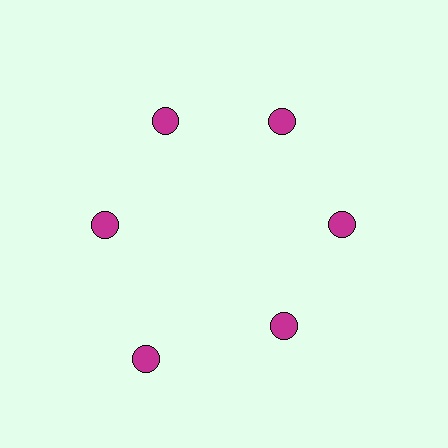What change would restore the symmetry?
The symmetry would be restored by moving it inward, back onto the ring so that all 6 circles sit at equal angles and equal distance from the center.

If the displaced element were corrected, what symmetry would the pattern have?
It would have 6-fold rotational symmetry — the pattern would map onto itself every 60 degrees.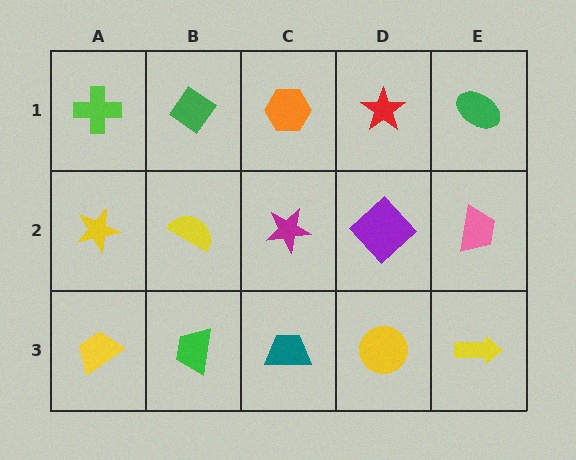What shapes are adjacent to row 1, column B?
A yellow semicircle (row 2, column B), a lime cross (row 1, column A), an orange hexagon (row 1, column C).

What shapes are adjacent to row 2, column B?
A green diamond (row 1, column B), a green trapezoid (row 3, column B), a yellow star (row 2, column A), a magenta star (row 2, column C).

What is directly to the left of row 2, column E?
A purple diamond.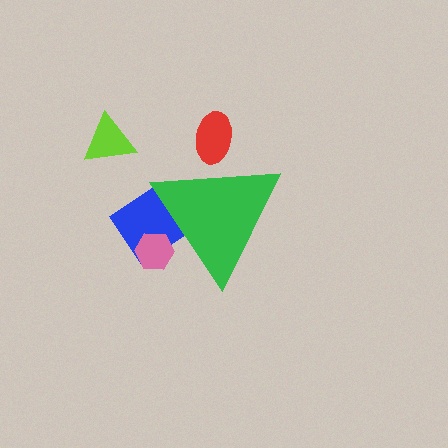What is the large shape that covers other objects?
A green triangle.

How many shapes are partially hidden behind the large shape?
3 shapes are partially hidden.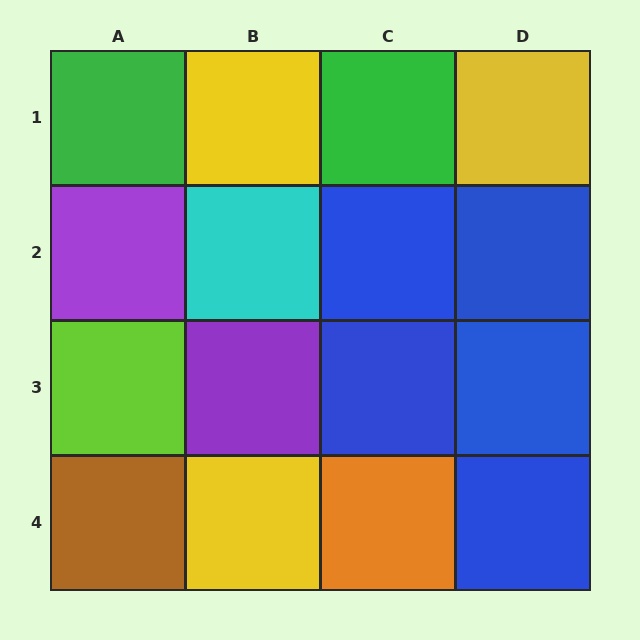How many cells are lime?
1 cell is lime.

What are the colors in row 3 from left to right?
Lime, purple, blue, blue.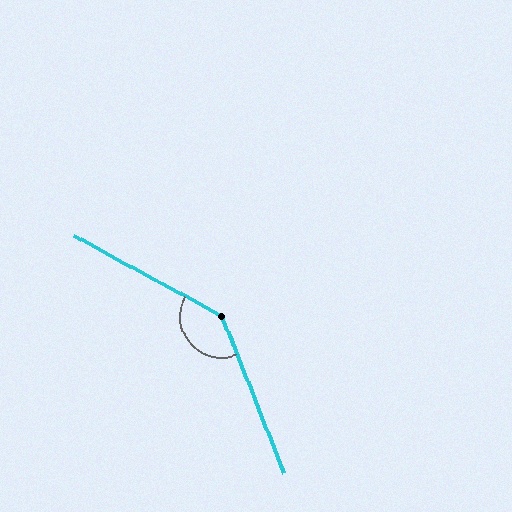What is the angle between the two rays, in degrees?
Approximately 140 degrees.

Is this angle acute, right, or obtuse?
It is obtuse.